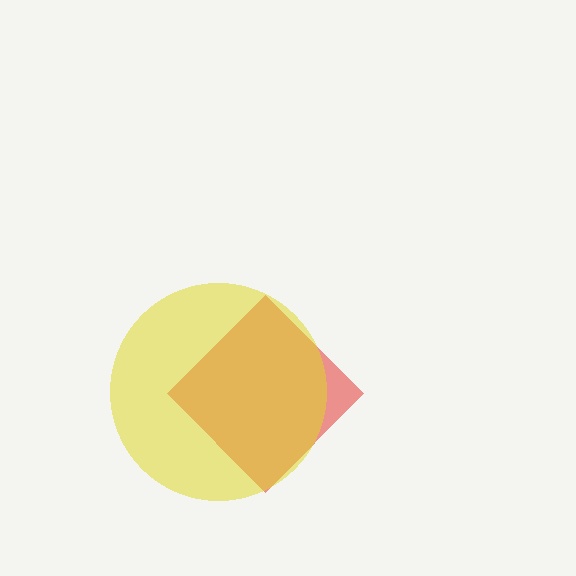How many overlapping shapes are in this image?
There are 2 overlapping shapes in the image.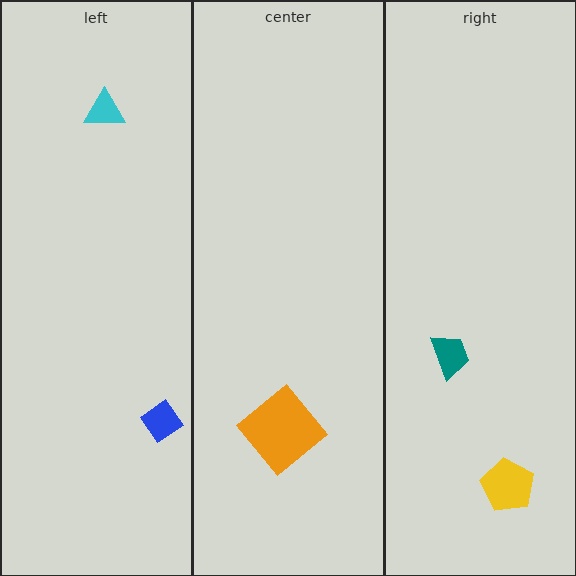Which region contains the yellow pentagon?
The right region.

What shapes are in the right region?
The teal trapezoid, the yellow pentagon.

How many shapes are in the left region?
2.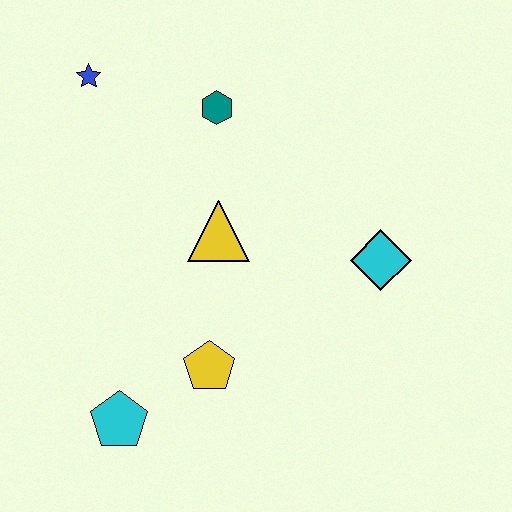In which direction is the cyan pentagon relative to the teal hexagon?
The cyan pentagon is below the teal hexagon.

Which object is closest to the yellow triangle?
The teal hexagon is closest to the yellow triangle.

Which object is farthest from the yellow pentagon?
The blue star is farthest from the yellow pentagon.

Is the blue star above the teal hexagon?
Yes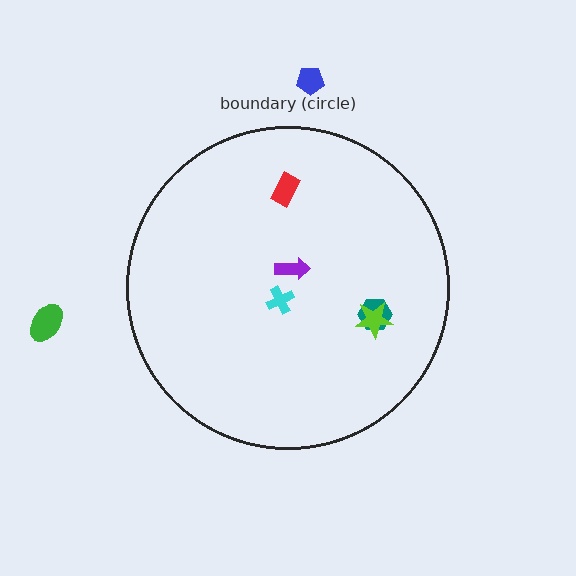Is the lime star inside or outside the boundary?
Inside.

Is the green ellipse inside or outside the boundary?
Outside.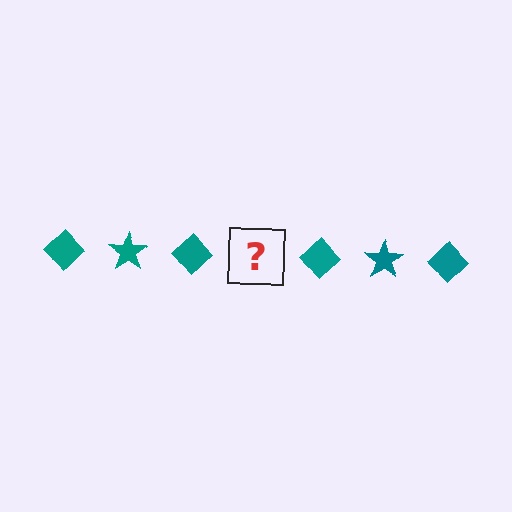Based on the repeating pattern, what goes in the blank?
The blank should be a teal star.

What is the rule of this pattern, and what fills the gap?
The rule is that the pattern cycles through diamond, star shapes in teal. The gap should be filled with a teal star.